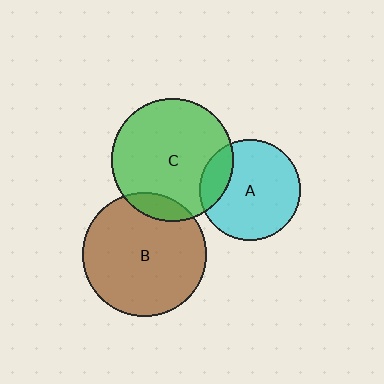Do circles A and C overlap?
Yes.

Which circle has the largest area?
Circle B (brown).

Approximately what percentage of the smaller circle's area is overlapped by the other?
Approximately 20%.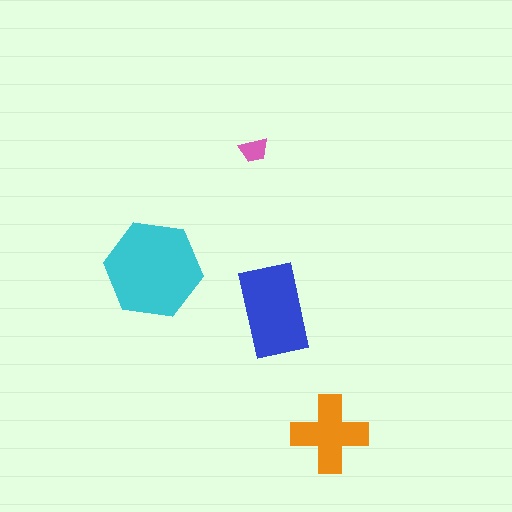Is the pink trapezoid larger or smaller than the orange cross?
Smaller.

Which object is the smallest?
The pink trapezoid.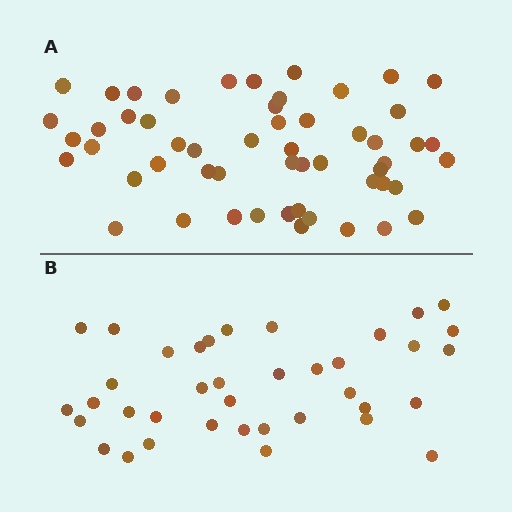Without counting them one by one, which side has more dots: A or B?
Region A (the top region) has more dots.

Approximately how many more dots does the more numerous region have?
Region A has approximately 15 more dots than region B.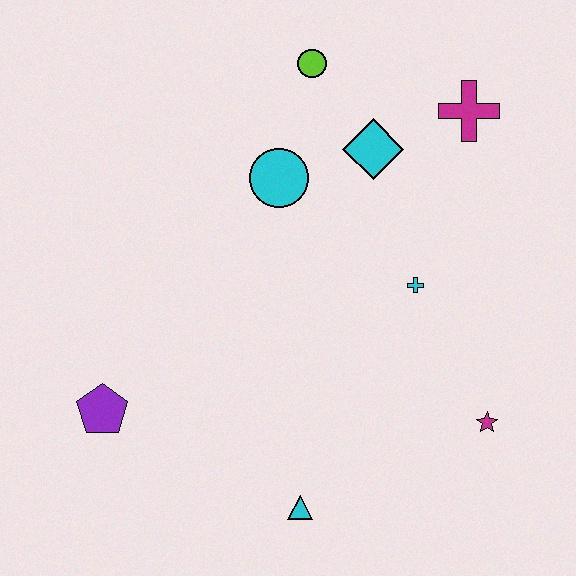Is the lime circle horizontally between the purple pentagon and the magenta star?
Yes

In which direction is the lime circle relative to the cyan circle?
The lime circle is above the cyan circle.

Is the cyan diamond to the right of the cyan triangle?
Yes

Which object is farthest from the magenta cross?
The purple pentagon is farthest from the magenta cross.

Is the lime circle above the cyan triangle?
Yes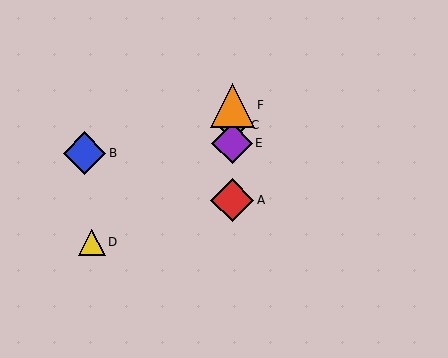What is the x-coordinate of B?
Object B is at x≈85.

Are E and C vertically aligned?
Yes, both are at x≈232.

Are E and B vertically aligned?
No, E is at x≈232 and B is at x≈85.